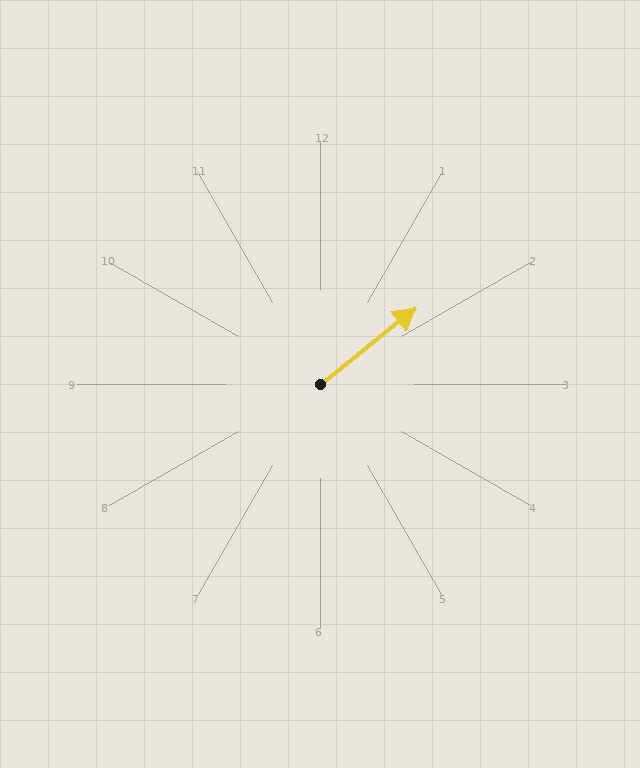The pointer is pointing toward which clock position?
Roughly 2 o'clock.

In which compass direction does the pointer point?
Northeast.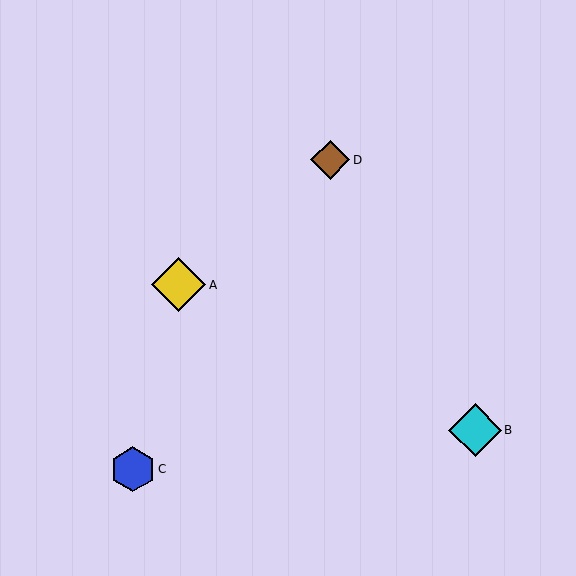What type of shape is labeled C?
Shape C is a blue hexagon.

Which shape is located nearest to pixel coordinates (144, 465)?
The blue hexagon (labeled C) at (133, 469) is nearest to that location.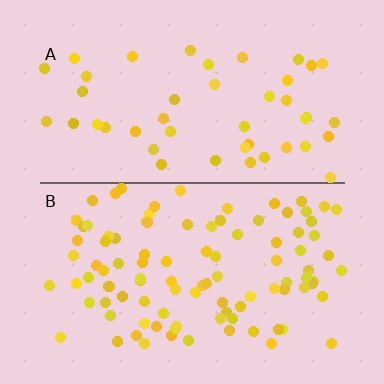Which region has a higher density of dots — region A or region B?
B (the bottom).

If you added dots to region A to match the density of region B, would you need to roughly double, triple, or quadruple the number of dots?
Approximately double.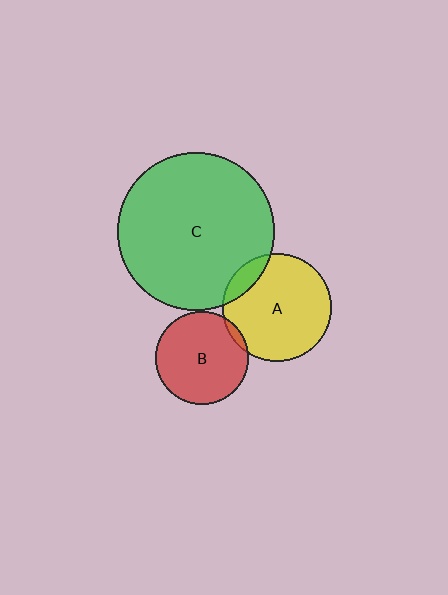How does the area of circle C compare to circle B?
Approximately 2.9 times.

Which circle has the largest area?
Circle C (green).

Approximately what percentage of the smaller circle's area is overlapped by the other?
Approximately 10%.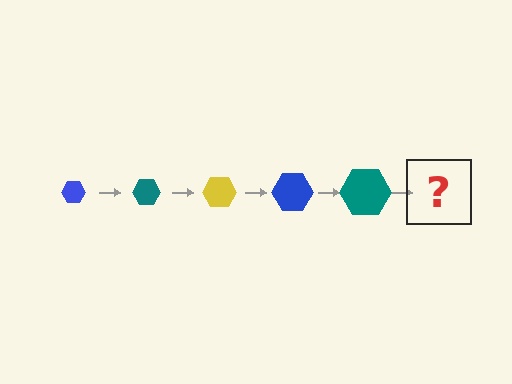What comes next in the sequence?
The next element should be a yellow hexagon, larger than the previous one.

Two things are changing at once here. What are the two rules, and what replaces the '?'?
The two rules are that the hexagon grows larger each step and the color cycles through blue, teal, and yellow. The '?' should be a yellow hexagon, larger than the previous one.